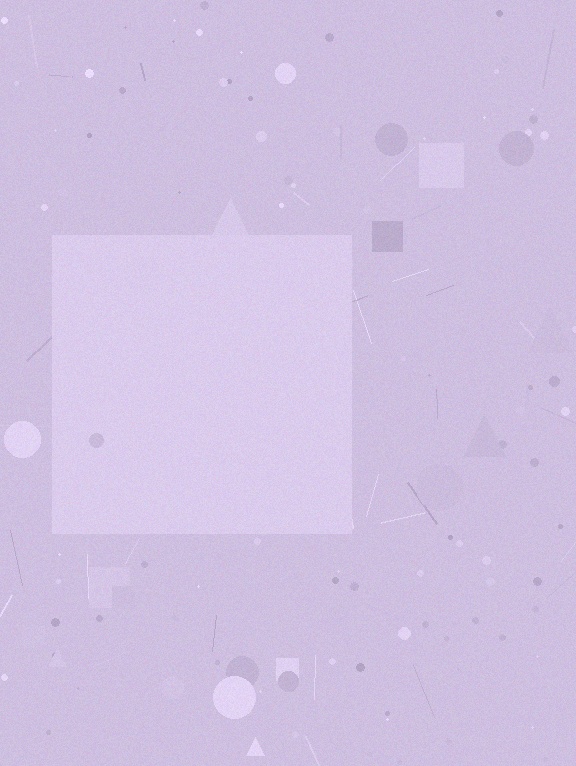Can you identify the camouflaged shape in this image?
The camouflaged shape is a square.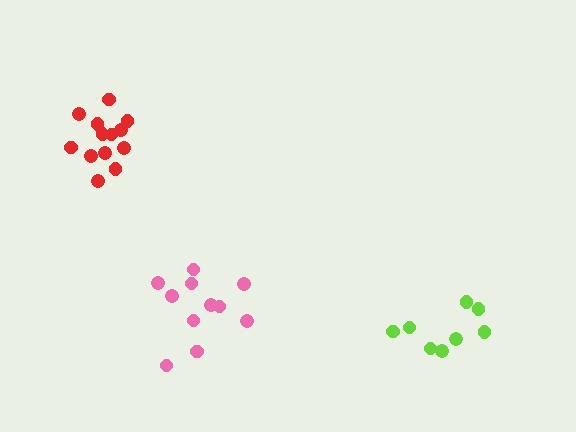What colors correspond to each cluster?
The clusters are colored: lime, pink, red.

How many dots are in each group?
Group 1: 8 dots, Group 2: 11 dots, Group 3: 13 dots (32 total).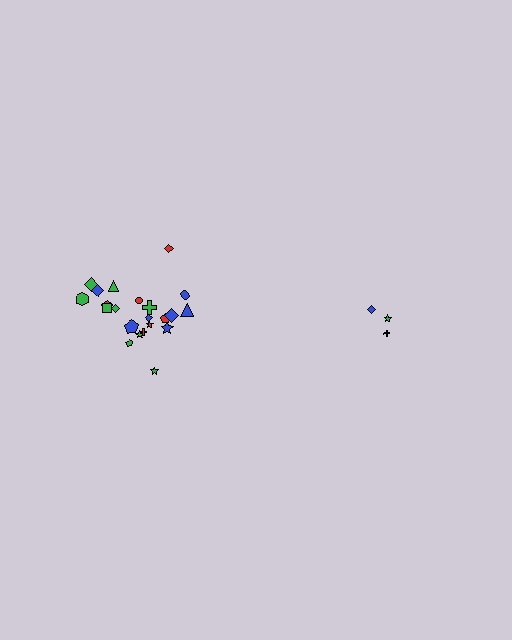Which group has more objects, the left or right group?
The left group.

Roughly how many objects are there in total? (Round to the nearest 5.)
Roughly 25 objects in total.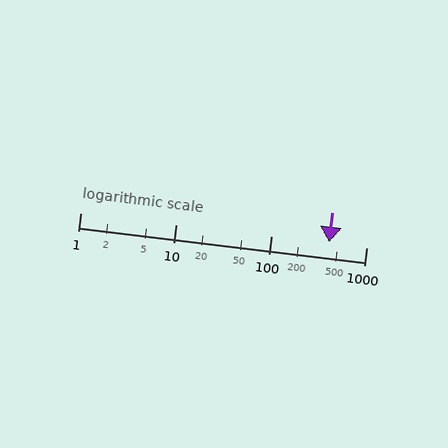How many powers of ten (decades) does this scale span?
The scale spans 3 decades, from 1 to 1000.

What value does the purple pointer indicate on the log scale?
The pointer indicates approximately 410.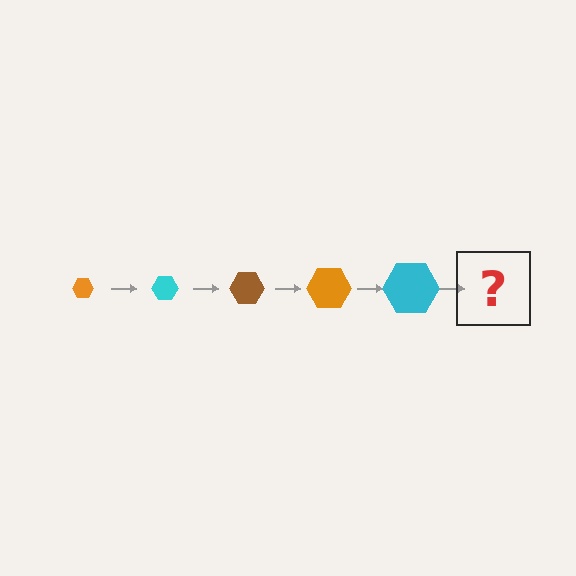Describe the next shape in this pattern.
It should be a brown hexagon, larger than the previous one.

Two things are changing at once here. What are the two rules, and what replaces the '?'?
The two rules are that the hexagon grows larger each step and the color cycles through orange, cyan, and brown. The '?' should be a brown hexagon, larger than the previous one.